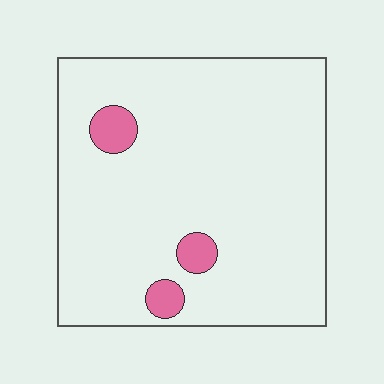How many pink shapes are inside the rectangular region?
3.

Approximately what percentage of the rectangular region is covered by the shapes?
Approximately 5%.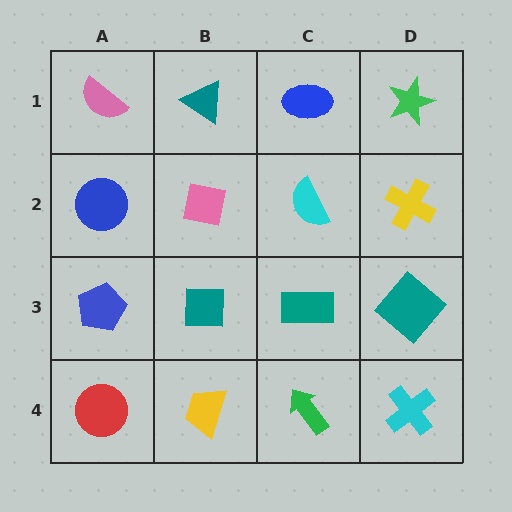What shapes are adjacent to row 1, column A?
A blue circle (row 2, column A), a teal triangle (row 1, column B).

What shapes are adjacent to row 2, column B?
A teal triangle (row 1, column B), a teal square (row 3, column B), a blue circle (row 2, column A), a cyan semicircle (row 2, column C).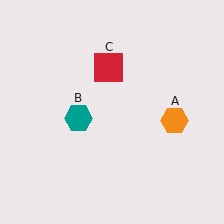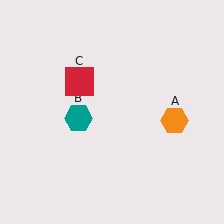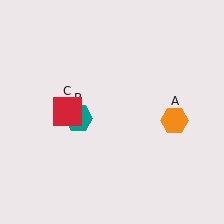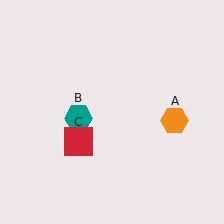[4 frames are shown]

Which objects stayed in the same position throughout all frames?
Orange hexagon (object A) and teal hexagon (object B) remained stationary.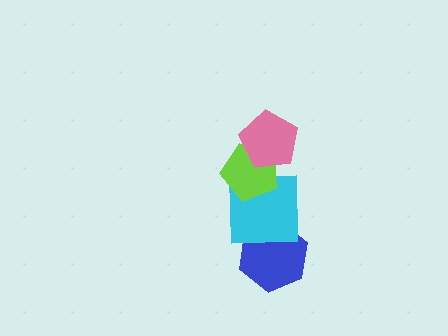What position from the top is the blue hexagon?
The blue hexagon is 4th from the top.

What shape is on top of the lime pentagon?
The pink pentagon is on top of the lime pentagon.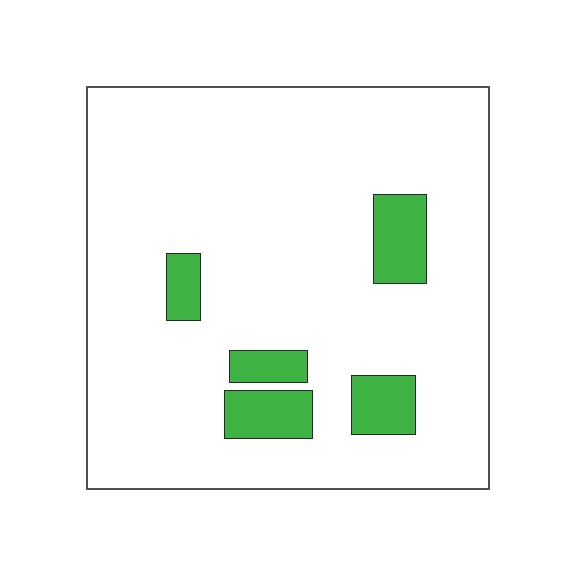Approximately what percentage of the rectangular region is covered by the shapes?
Approximately 10%.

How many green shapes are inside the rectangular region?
5.